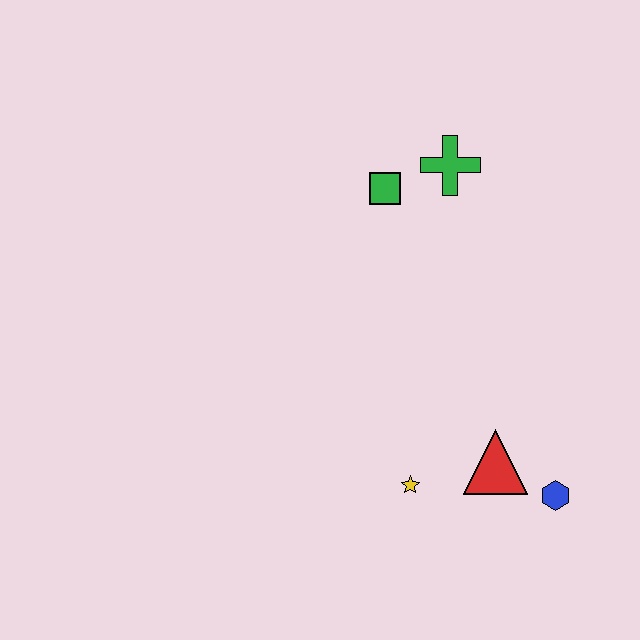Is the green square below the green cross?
Yes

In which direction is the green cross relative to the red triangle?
The green cross is above the red triangle.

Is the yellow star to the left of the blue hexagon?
Yes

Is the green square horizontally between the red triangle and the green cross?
No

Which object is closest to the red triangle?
The blue hexagon is closest to the red triangle.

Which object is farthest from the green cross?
The blue hexagon is farthest from the green cross.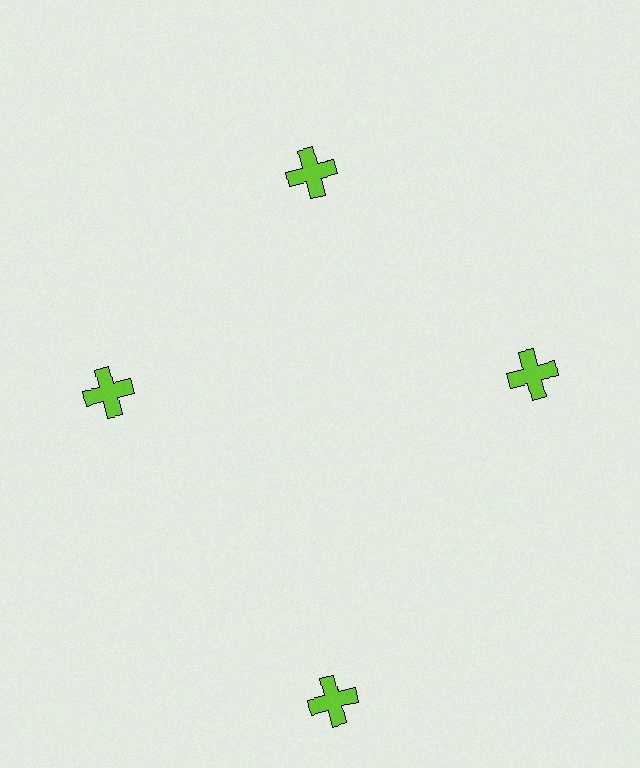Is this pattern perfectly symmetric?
No. The 4 lime crosses are arranged in a ring, but one element near the 6 o'clock position is pushed outward from the center, breaking the 4-fold rotational symmetry.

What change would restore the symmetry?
The symmetry would be restored by moving it inward, back onto the ring so that all 4 crosses sit at equal angles and equal distance from the center.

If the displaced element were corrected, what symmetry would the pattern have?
It would have 4-fold rotational symmetry — the pattern would map onto itself every 90 degrees.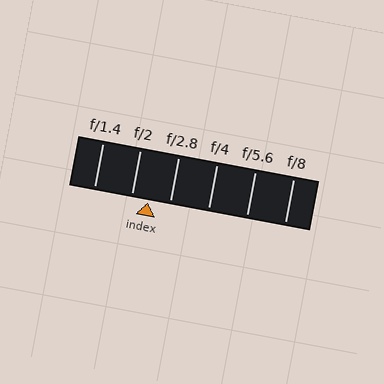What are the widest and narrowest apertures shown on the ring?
The widest aperture shown is f/1.4 and the narrowest is f/8.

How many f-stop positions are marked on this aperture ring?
There are 6 f-stop positions marked.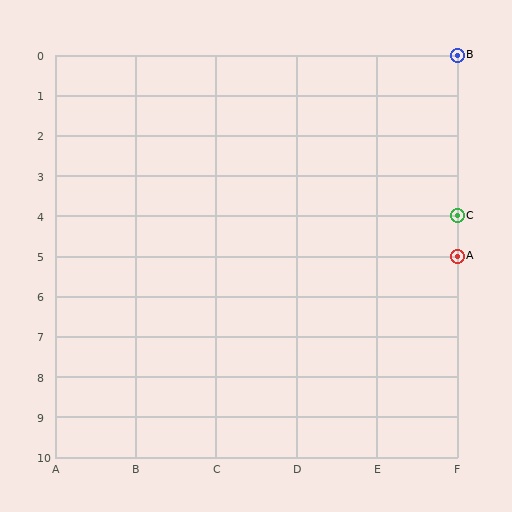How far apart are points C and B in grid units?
Points C and B are 4 rows apart.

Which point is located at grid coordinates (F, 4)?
Point C is at (F, 4).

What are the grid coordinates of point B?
Point B is at grid coordinates (F, 0).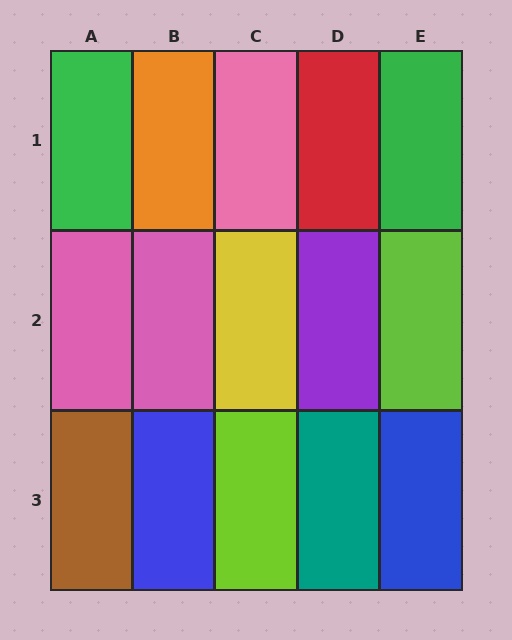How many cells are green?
2 cells are green.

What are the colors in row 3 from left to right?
Brown, blue, lime, teal, blue.